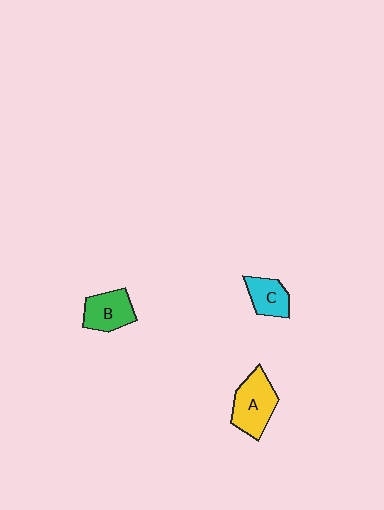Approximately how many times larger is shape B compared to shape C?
Approximately 1.3 times.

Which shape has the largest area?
Shape A (yellow).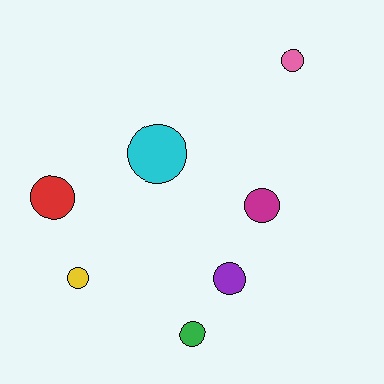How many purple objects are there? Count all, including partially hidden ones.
There is 1 purple object.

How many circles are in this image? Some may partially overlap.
There are 7 circles.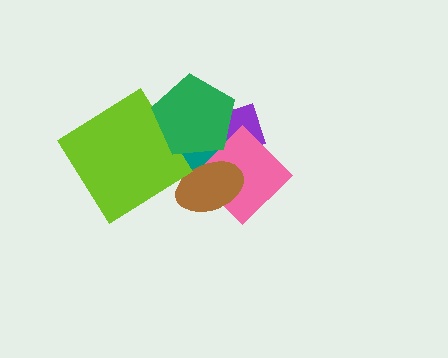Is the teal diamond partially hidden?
Yes, it is partially covered by another shape.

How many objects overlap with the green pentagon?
4 objects overlap with the green pentagon.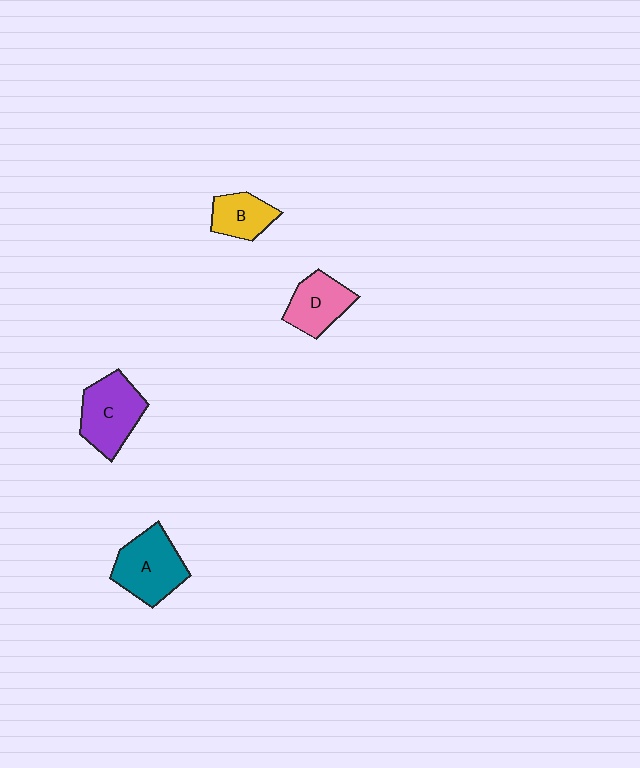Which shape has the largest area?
Shape A (teal).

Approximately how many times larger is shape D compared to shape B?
Approximately 1.2 times.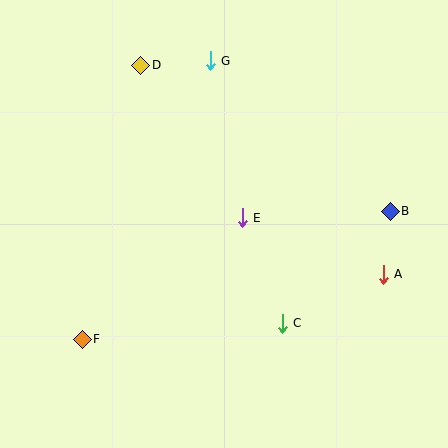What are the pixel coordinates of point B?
Point B is at (390, 211).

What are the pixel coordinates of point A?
Point A is at (383, 274).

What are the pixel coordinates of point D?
Point D is at (141, 65).